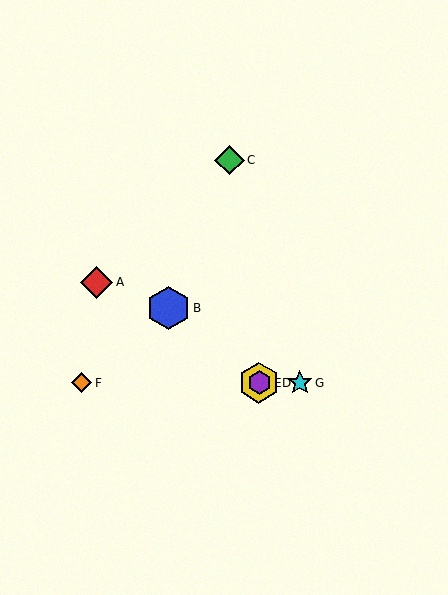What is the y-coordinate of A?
Object A is at y≈282.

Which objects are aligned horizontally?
Objects D, E, F, G are aligned horizontally.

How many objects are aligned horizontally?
4 objects (D, E, F, G) are aligned horizontally.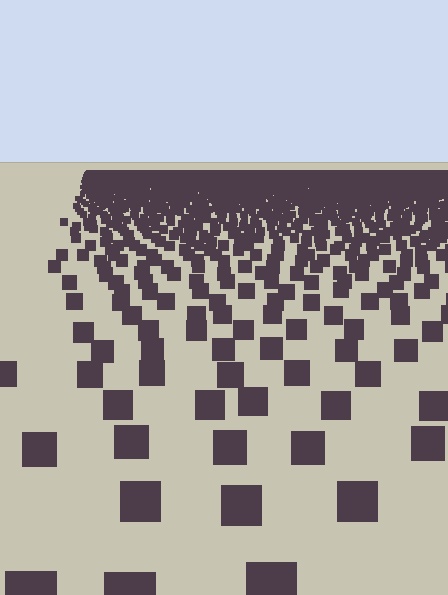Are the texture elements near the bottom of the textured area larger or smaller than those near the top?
Larger. Near the bottom, elements are closer to the viewer and appear at a bigger on-screen size.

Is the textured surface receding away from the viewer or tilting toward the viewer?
The surface is receding away from the viewer. Texture elements get smaller and denser toward the top.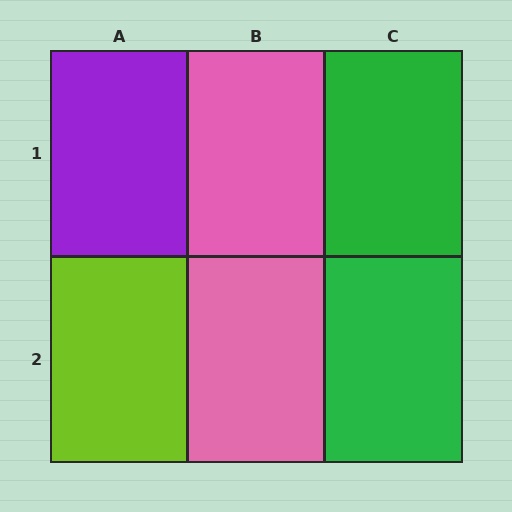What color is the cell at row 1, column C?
Green.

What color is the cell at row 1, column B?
Pink.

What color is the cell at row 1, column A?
Purple.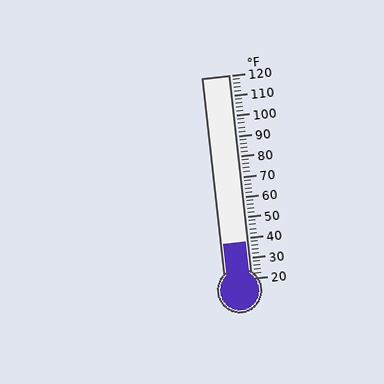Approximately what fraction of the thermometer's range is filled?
The thermometer is filled to approximately 20% of its range.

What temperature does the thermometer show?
The thermometer shows approximately 38°F.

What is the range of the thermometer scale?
The thermometer scale ranges from 20°F to 120°F.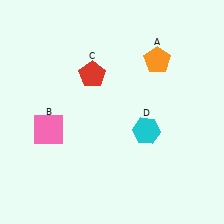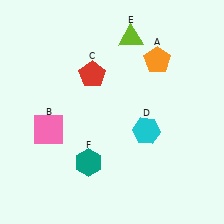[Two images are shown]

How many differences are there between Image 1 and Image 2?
There are 2 differences between the two images.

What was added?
A lime triangle (E), a teal hexagon (F) were added in Image 2.